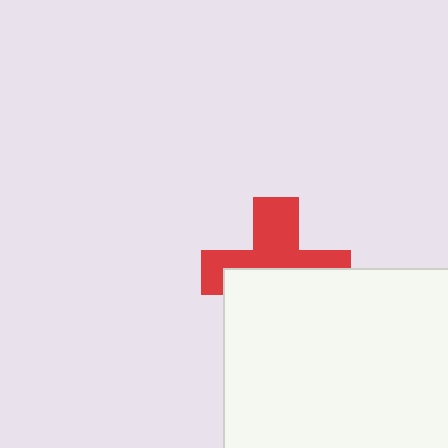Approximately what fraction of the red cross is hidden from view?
Roughly 51% of the red cross is hidden behind the white rectangle.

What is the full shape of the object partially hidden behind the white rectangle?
The partially hidden object is a red cross.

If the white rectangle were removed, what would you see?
You would see the complete red cross.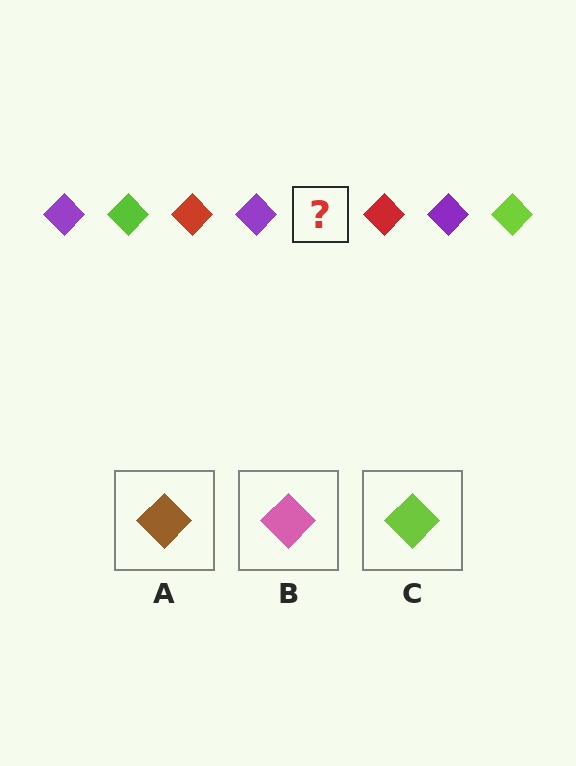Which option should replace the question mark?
Option C.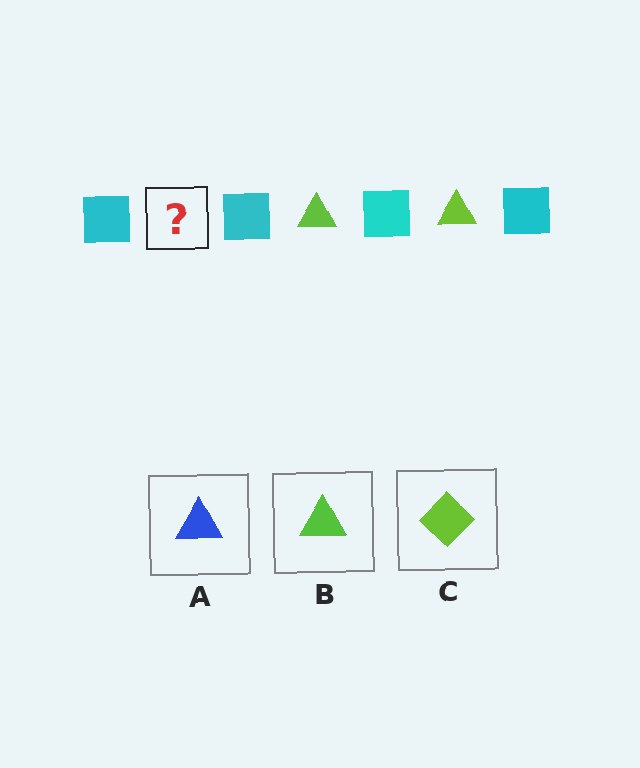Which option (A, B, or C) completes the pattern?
B.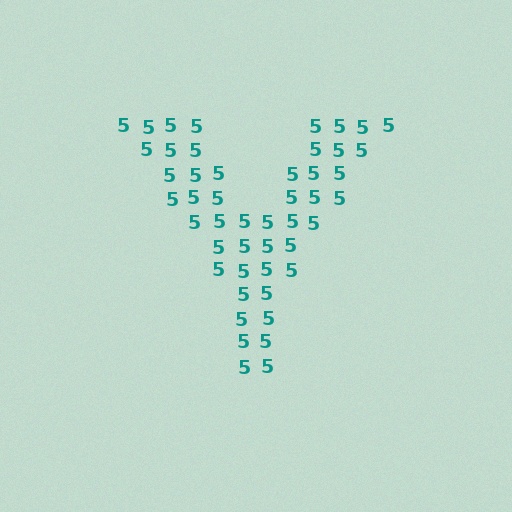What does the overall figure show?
The overall figure shows the letter Y.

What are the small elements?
The small elements are digit 5's.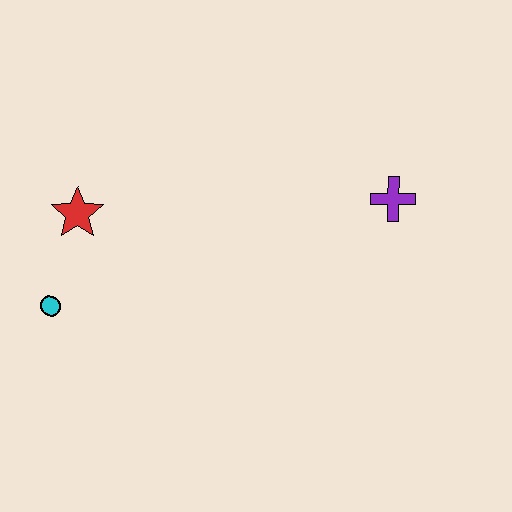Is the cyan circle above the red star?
No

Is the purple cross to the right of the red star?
Yes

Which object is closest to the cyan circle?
The red star is closest to the cyan circle.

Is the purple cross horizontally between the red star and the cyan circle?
No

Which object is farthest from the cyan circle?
The purple cross is farthest from the cyan circle.